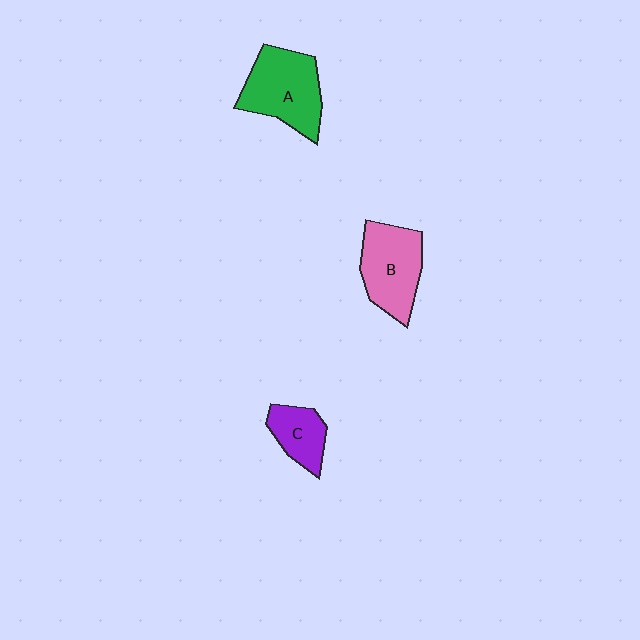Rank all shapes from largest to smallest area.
From largest to smallest: A (green), B (pink), C (purple).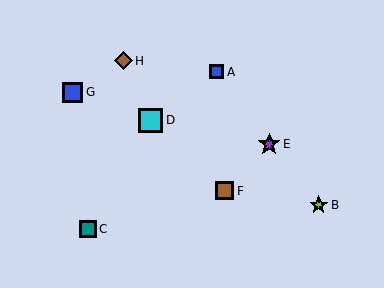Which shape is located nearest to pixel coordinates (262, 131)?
The purple star (labeled E) at (269, 144) is nearest to that location.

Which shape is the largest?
The cyan square (labeled D) is the largest.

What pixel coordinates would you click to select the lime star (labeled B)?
Click at (319, 205) to select the lime star B.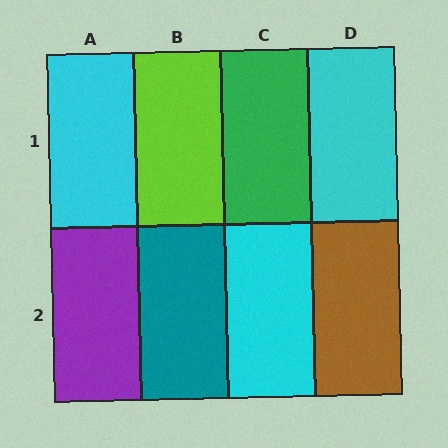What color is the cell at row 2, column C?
Cyan.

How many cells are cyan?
3 cells are cyan.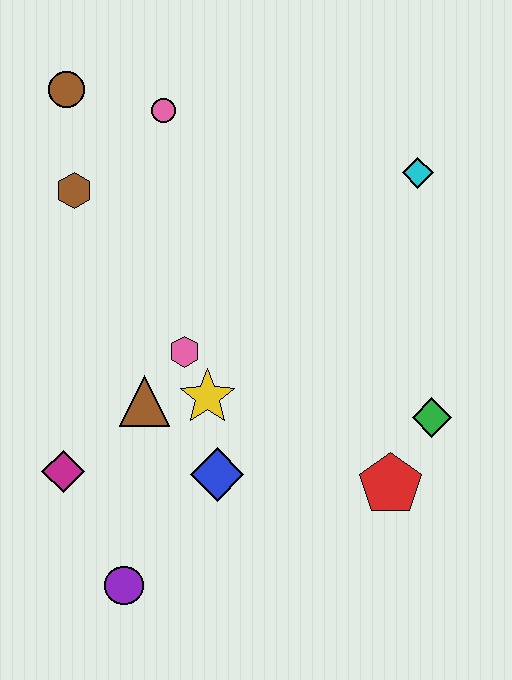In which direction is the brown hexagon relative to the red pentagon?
The brown hexagon is to the left of the red pentagon.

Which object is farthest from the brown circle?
The red pentagon is farthest from the brown circle.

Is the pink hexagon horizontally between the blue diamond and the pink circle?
Yes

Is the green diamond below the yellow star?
Yes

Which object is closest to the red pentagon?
The green diamond is closest to the red pentagon.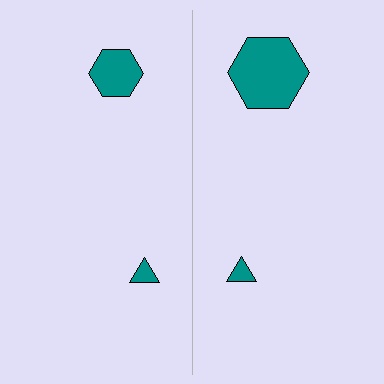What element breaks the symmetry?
The teal hexagon on the right side has a different size than its mirror counterpart.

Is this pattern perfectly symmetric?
No, the pattern is not perfectly symmetric. The teal hexagon on the right side has a different size than its mirror counterpart.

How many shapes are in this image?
There are 4 shapes in this image.